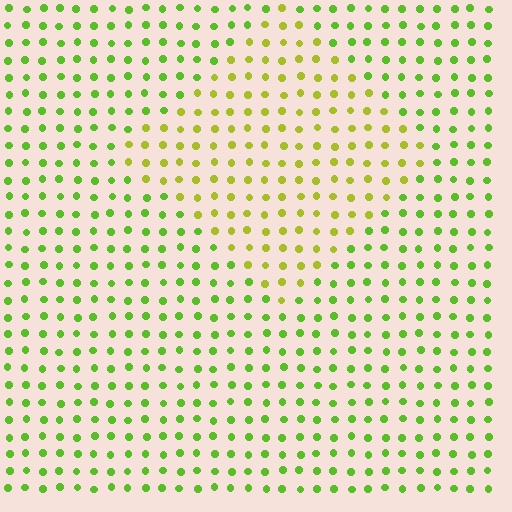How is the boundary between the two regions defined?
The boundary is defined purely by a slight shift in hue (about 31 degrees). Spacing, size, and orientation are identical on both sides.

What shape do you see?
I see a diamond.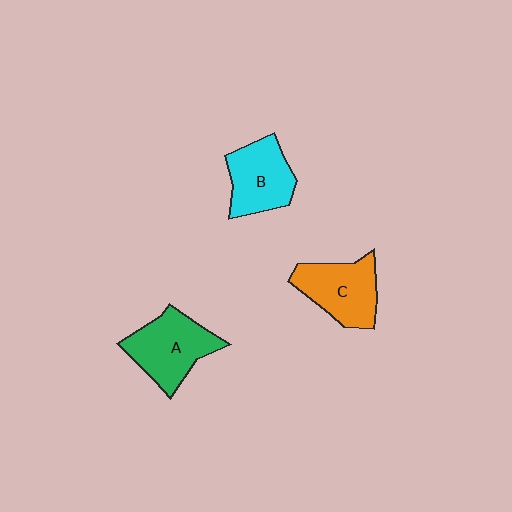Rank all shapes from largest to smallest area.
From largest to smallest: A (green), C (orange), B (cyan).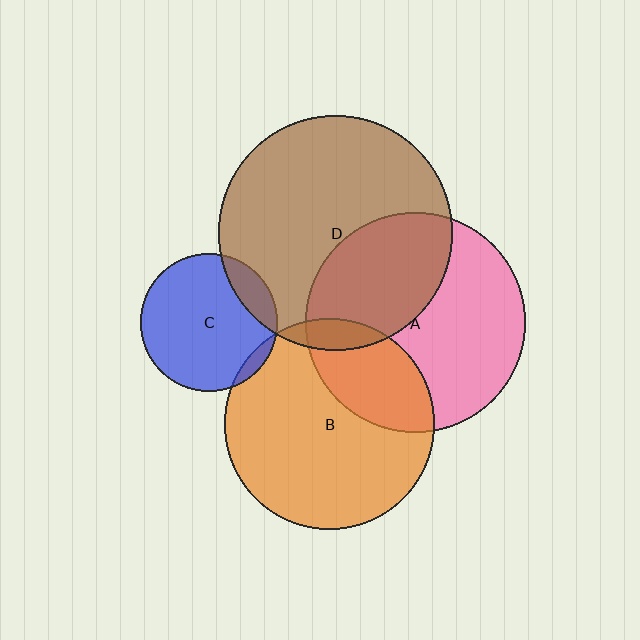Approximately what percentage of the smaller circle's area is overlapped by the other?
Approximately 5%.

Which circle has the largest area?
Circle D (brown).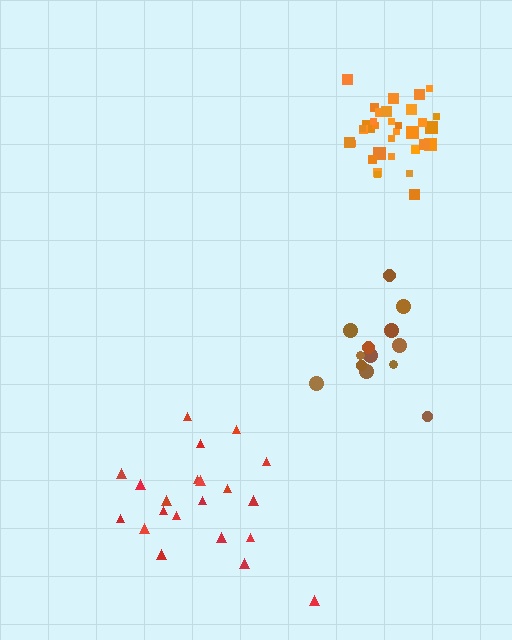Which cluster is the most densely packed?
Orange.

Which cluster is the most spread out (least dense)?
Red.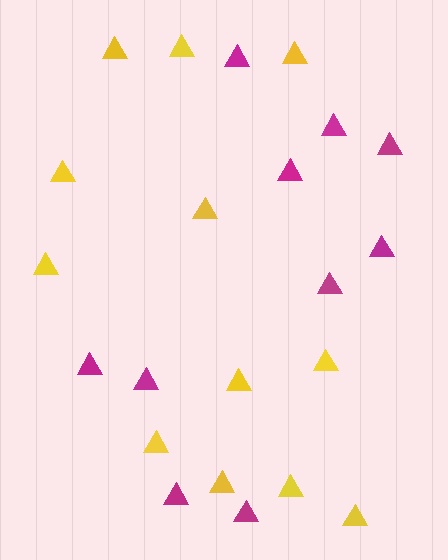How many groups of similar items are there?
There are 2 groups: one group of yellow triangles (12) and one group of magenta triangles (10).